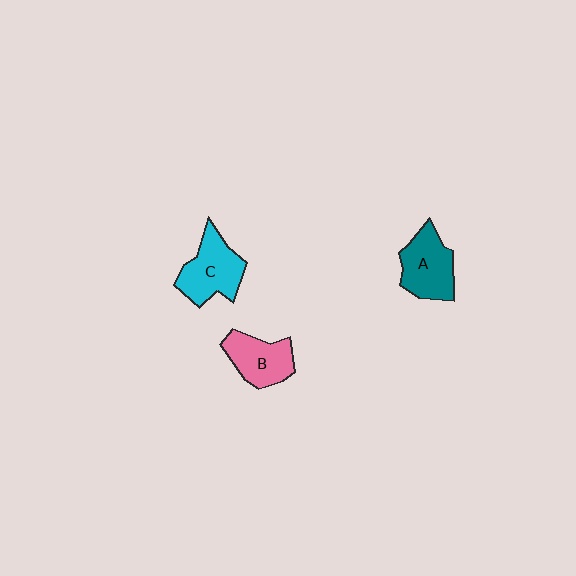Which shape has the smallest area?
Shape B (pink).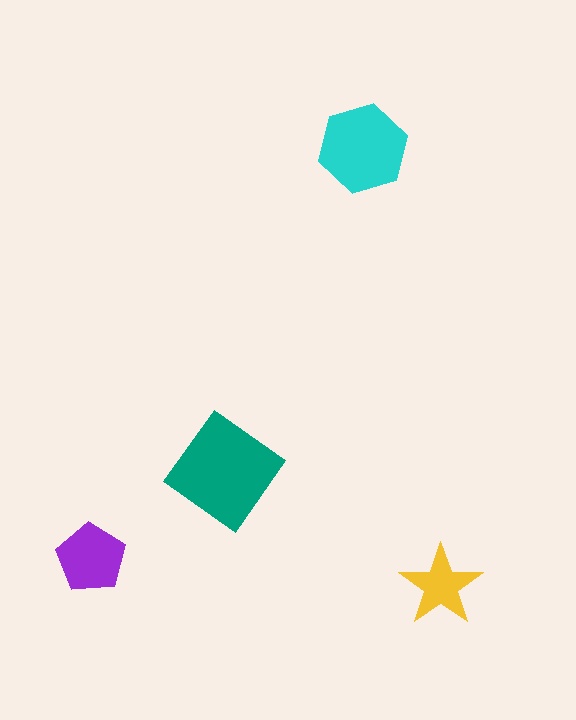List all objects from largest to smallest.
The teal diamond, the cyan hexagon, the purple pentagon, the yellow star.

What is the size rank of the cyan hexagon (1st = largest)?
2nd.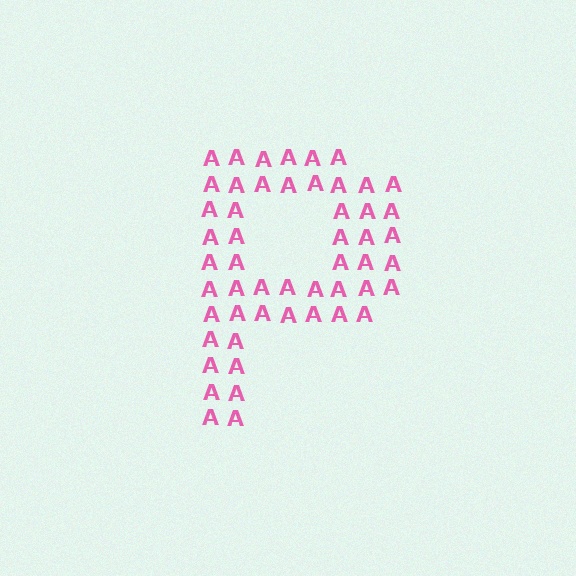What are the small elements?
The small elements are letter A's.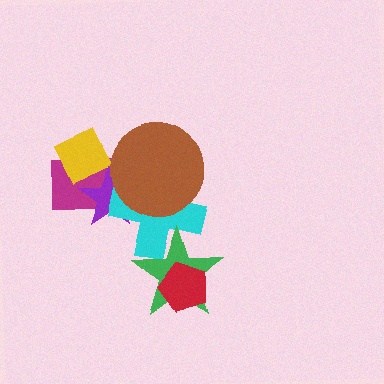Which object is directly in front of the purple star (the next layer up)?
The yellow diamond is directly in front of the purple star.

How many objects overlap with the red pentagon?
1 object overlaps with the red pentagon.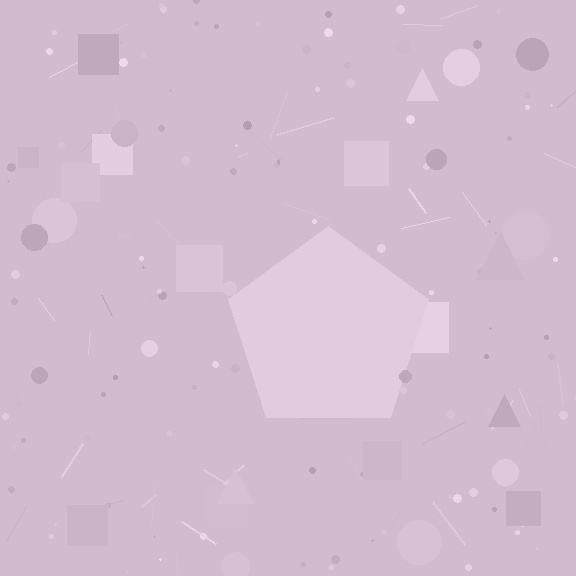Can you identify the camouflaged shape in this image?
The camouflaged shape is a pentagon.